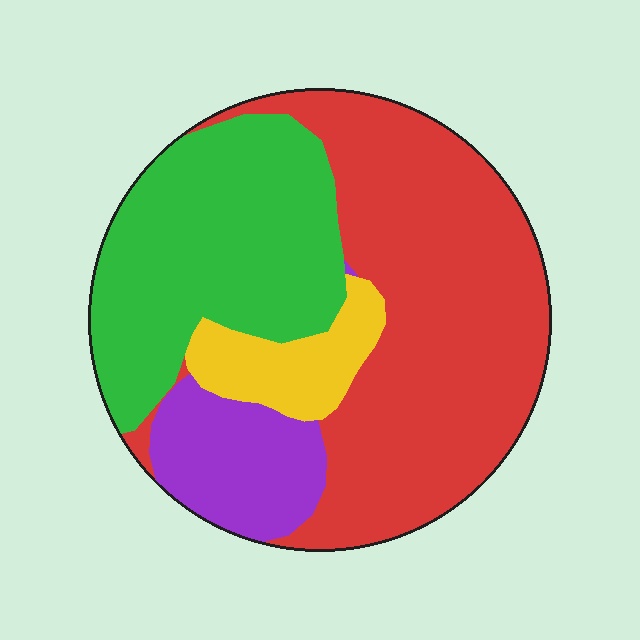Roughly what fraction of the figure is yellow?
Yellow covers about 10% of the figure.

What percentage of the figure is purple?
Purple covers 12% of the figure.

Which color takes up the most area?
Red, at roughly 50%.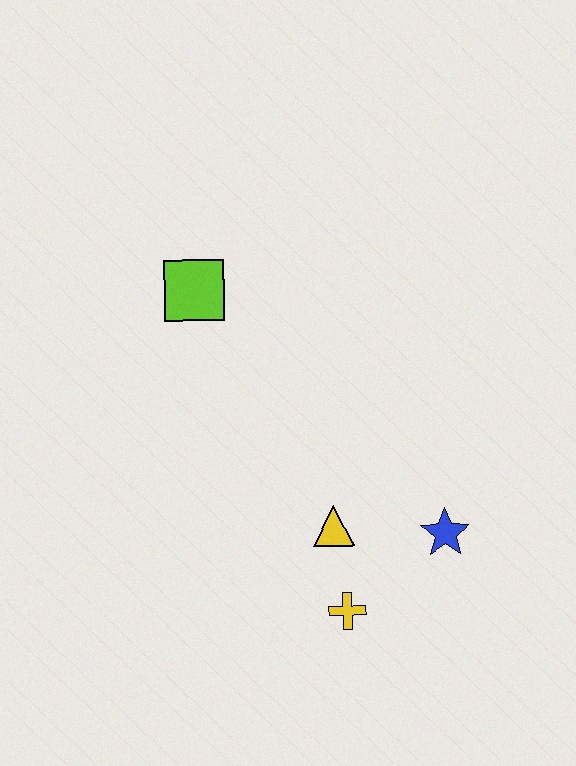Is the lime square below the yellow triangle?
No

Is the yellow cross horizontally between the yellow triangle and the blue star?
Yes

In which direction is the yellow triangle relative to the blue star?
The yellow triangle is to the left of the blue star.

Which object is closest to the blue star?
The yellow triangle is closest to the blue star.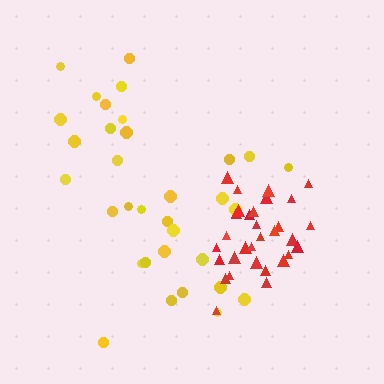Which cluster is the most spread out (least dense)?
Yellow.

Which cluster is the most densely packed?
Red.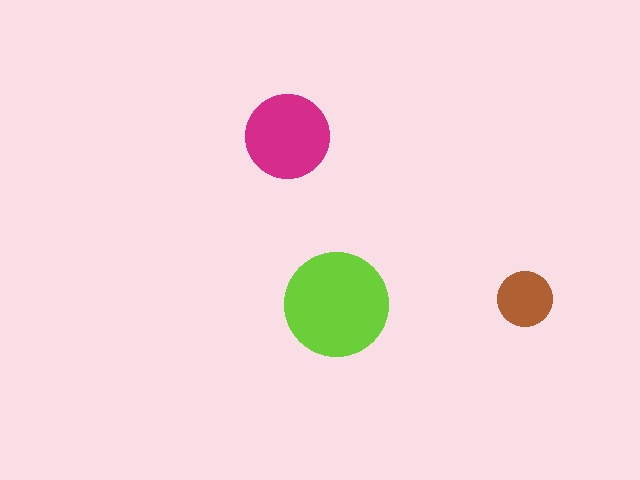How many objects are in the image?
There are 3 objects in the image.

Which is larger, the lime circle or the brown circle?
The lime one.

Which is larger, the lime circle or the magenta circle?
The lime one.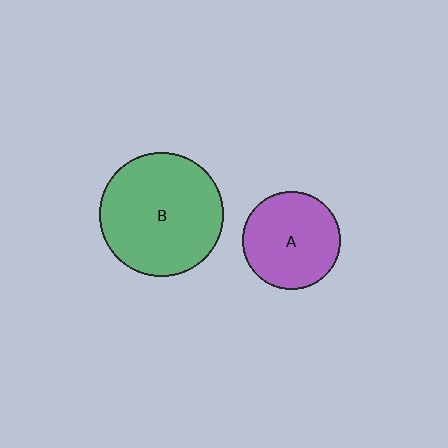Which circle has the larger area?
Circle B (green).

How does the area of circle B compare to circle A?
Approximately 1.6 times.